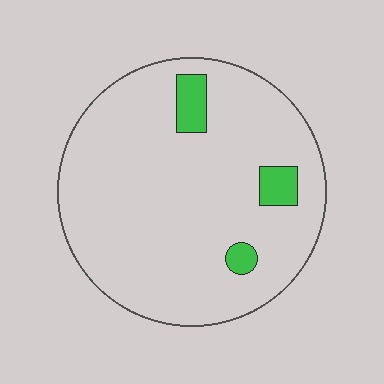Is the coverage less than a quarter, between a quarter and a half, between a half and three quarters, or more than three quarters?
Less than a quarter.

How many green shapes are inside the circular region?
3.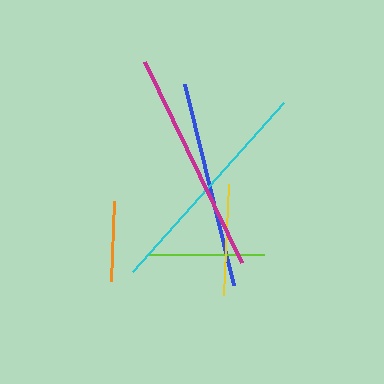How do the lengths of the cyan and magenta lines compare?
The cyan and magenta lines are approximately the same length.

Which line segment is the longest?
The cyan line is the longest at approximately 227 pixels.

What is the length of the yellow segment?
The yellow segment is approximately 112 pixels long.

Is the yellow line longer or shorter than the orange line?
The yellow line is longer than the orange line.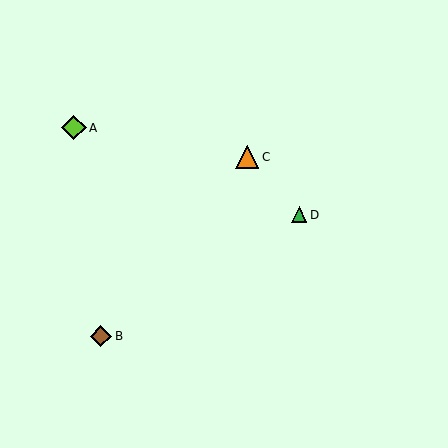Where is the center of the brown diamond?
The center of the brown diamond is at (101, 336).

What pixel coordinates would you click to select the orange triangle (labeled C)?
Click at (247, 157) to select the orange triangle C.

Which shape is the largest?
The lime diamond (labeled A) is the largest.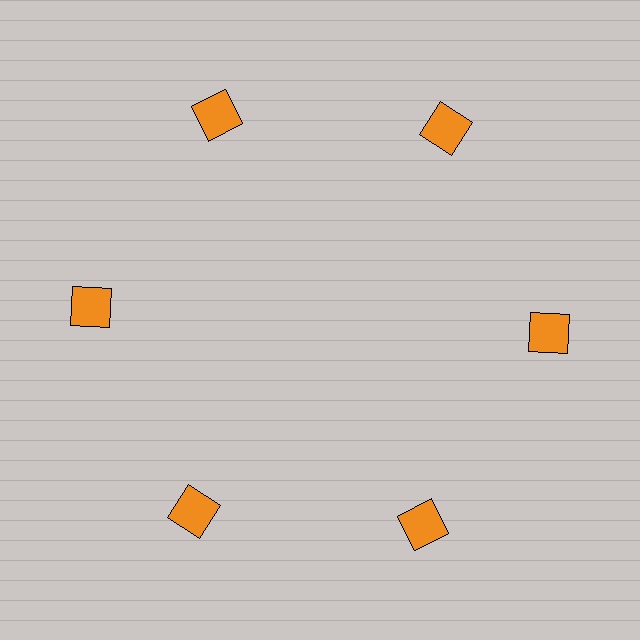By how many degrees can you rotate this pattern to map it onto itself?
The pattern maps onto itself every 60 degrees of rotation.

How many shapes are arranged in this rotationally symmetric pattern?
There are 6 shapes, arranged in 6 groups of 1.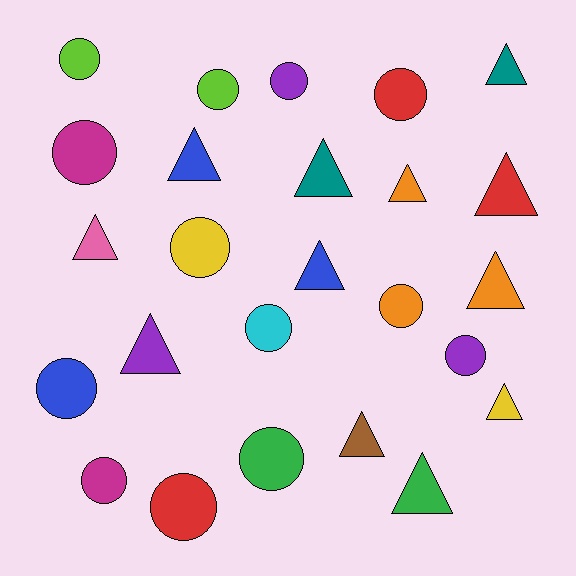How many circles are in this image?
There are 13 circles.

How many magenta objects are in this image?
There are 2 magenta objects.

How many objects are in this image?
There are 25 objects.